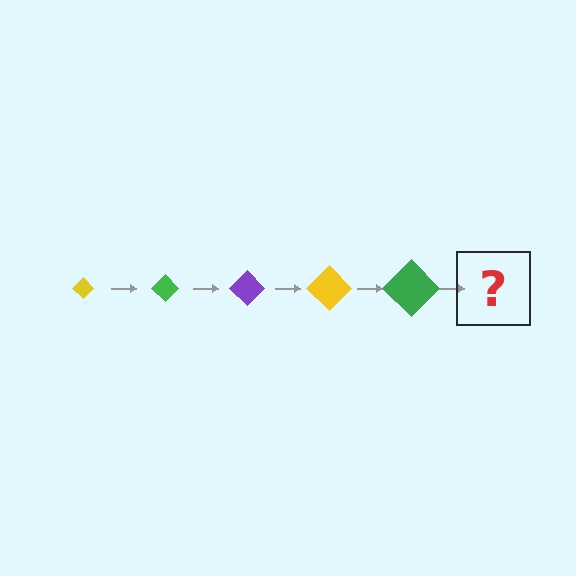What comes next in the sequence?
The next element should be a purple diamond, larger than the previous one.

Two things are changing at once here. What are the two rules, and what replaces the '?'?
The two rules are that the diamond grows larger each step and the color cycles through yellow, green, and purple. The '?' should be a purple diamond, larger than the previous one.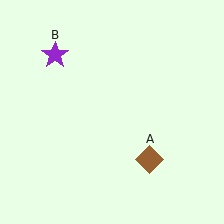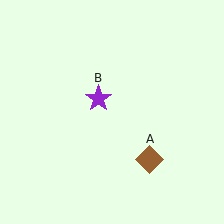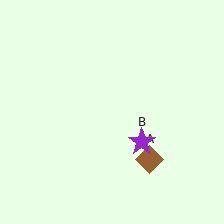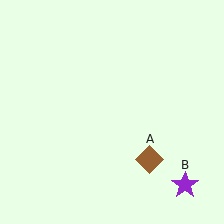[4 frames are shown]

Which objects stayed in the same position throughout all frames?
Brown diamond (object A) remained stationary.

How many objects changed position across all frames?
1 object changed position: purple star (object B).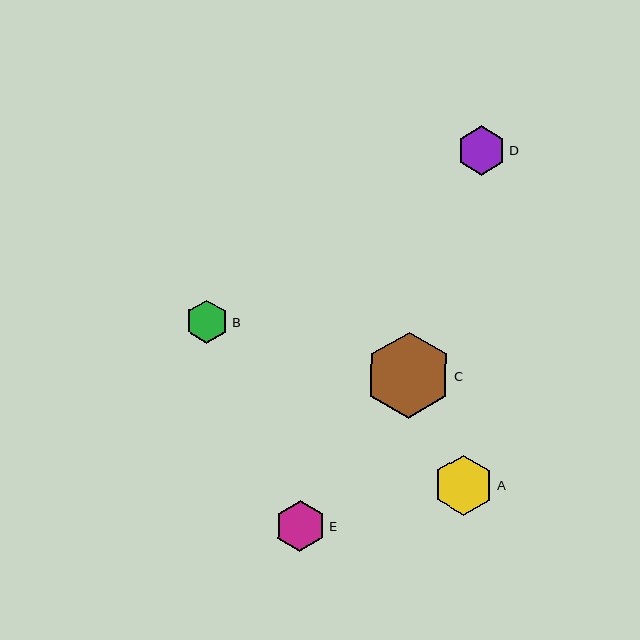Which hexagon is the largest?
Hexagon C is the largest with a size of approximately 86 pixels.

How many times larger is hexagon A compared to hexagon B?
Hexagon A is approximately 1.4 times the size of hexagon B.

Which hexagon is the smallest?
Hexagon B is the smallest with a size of approximately 43 pixels.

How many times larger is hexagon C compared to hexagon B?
Hexagon C is approximately 2.0 times the size of hexagon B.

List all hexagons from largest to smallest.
From largest to smallest: C, A, E, D, B.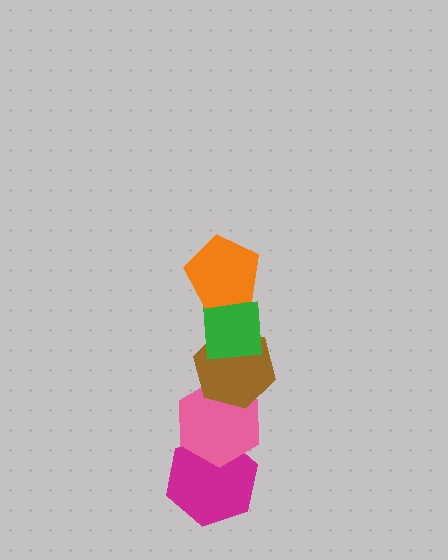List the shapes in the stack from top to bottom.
From top to bottom: the orange pentagon, the green square, the brown hexagon, the pink hexagon, the magenta hexagon.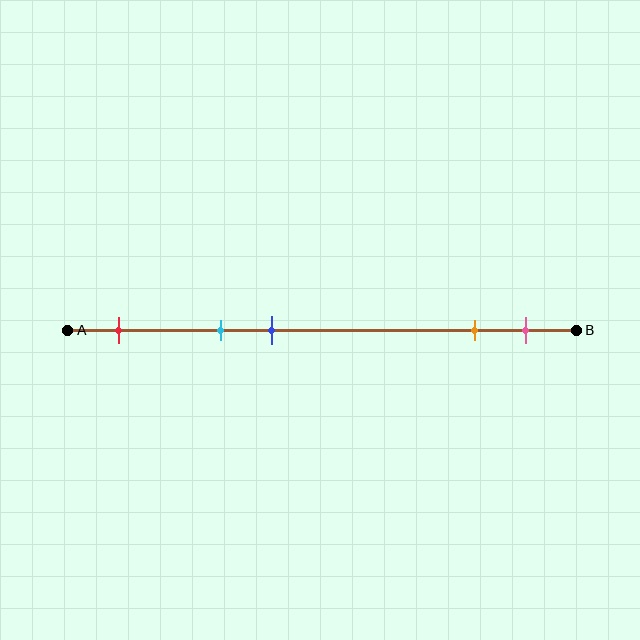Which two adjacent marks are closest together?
The orange and pink marks are the closest adjacent pair.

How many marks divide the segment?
There are 5 marks dividing the segment.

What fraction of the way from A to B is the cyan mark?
The cyan mark is approximately 30% (0.3) of the way from A to B.